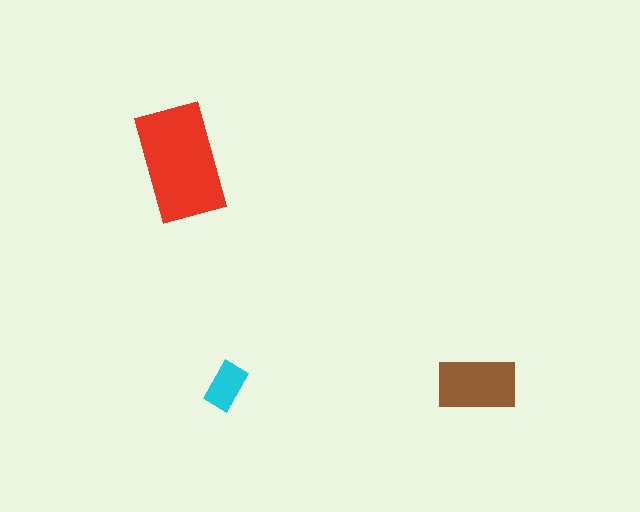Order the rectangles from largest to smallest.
the red one, the brown one, the cyan one.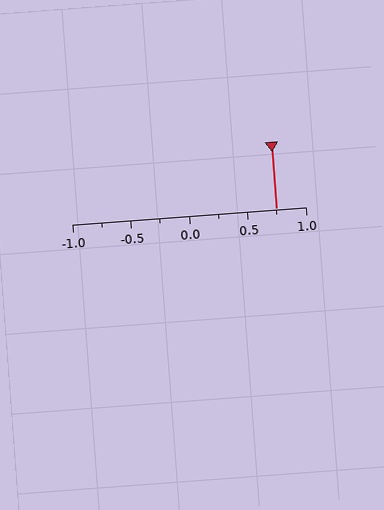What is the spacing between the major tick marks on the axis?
The major ticks are spaced 0.5 apart.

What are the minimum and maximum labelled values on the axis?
The axis runs from -1.0 to 1.0.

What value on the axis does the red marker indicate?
The marker indicates approximately 0.75.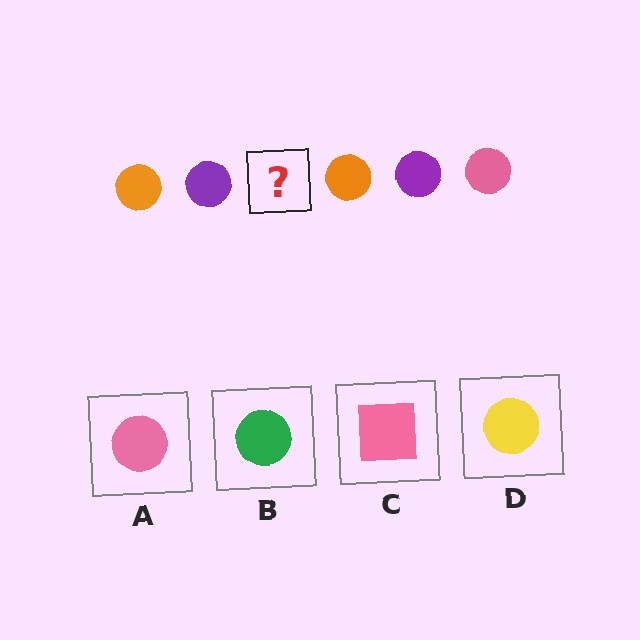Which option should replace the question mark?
Option A.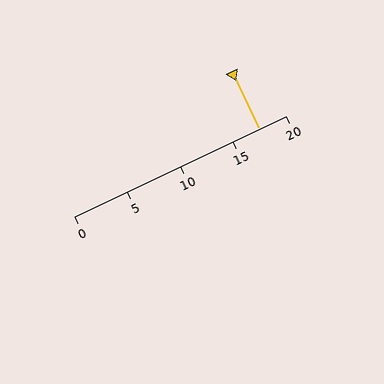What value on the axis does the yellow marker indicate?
The marker indicates approximately 17.5.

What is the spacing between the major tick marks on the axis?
The major ticks are spaced 5 apart.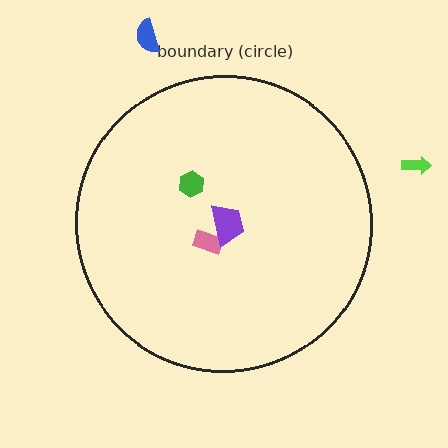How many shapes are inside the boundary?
3 inside, 2 outside.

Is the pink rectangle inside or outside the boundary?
Inside.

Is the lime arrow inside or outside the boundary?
Outside.